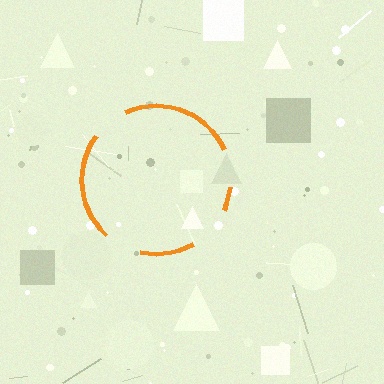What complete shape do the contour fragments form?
The contour fragments form a circle.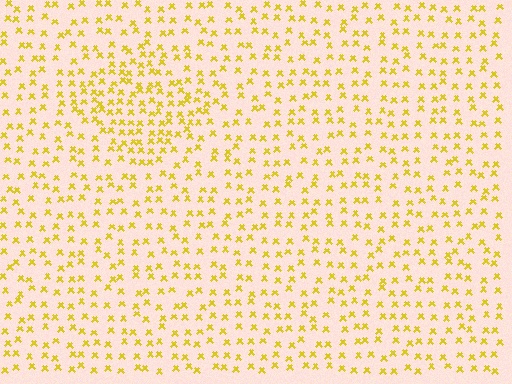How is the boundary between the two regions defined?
The boundary is defined by a change in element density (approximately 1.8x ratio). All elements are the same color, size, and shape.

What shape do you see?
I see a diamond.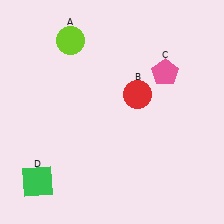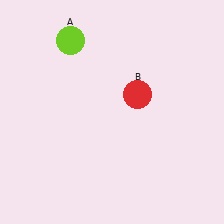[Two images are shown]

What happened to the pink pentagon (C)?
The pink pentagon (C) was removed in Image 2. It was in the top-right area of Image 1.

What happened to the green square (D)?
The green square (D) was removed in Image 2. It was in the bottom-left area of Image 1.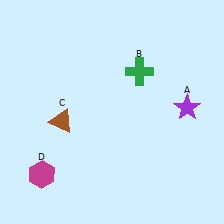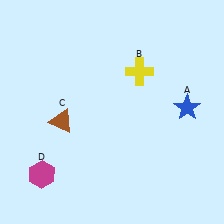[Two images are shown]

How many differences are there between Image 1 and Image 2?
There are 2 differences between the two images.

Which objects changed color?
A changed from purple to blue. B changed from green to yellow.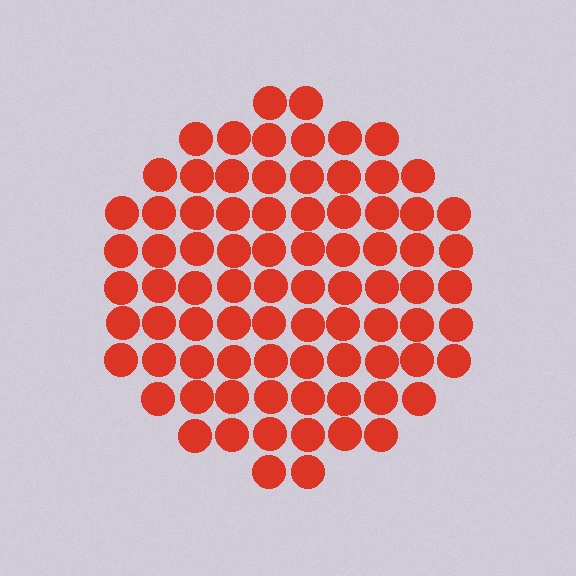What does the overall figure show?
The overall figure shows a circle.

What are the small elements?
The small elements are circles.